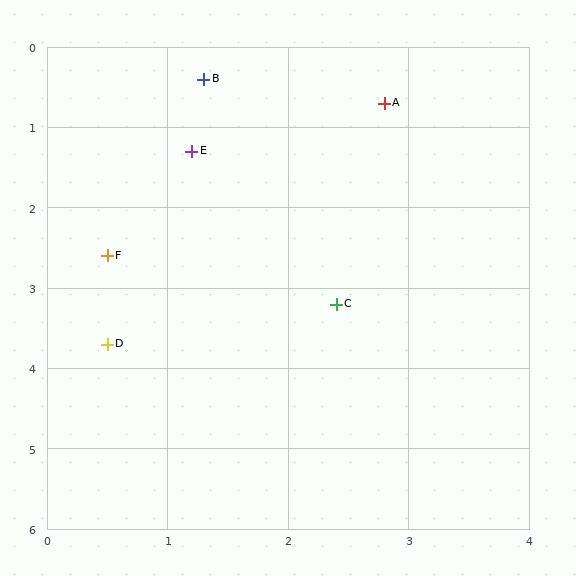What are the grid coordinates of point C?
Point C is at approximately (2.4, 3.2).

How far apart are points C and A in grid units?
Points C and A are about 2.5 grid units apart.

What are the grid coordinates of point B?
Point B is at approximately (1.3, 0.4).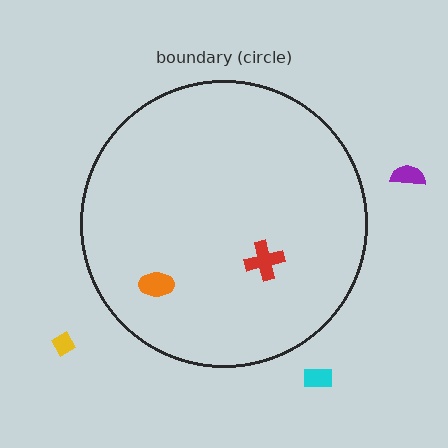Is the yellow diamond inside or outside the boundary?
Outside.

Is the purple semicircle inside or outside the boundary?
Outside.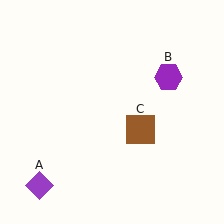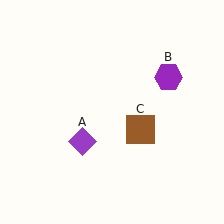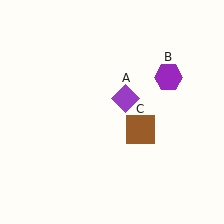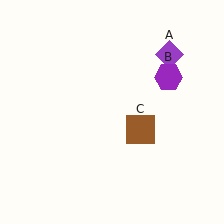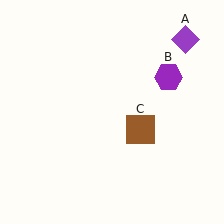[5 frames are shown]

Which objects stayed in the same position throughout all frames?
Purple hexagon (object B) and brown square (object C) remained stationary.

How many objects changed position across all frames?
1 object changed position: purple diamond (object A).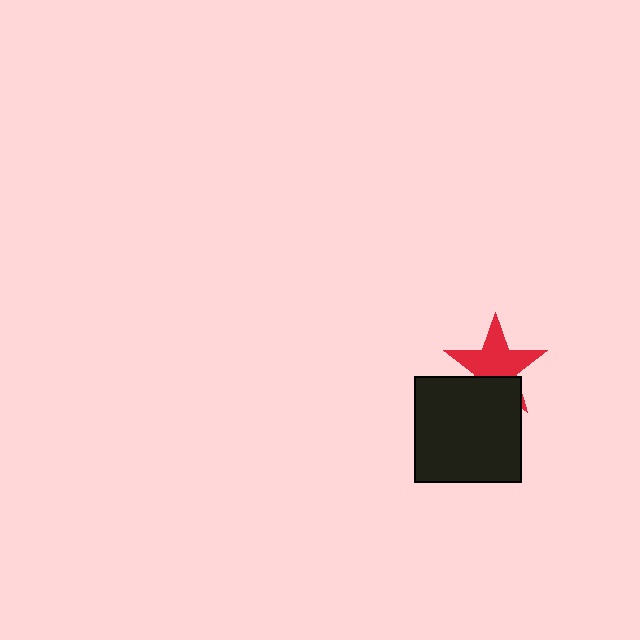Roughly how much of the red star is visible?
Most of it is visible (roughly 67%).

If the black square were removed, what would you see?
You would see the complete red star.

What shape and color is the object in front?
The object in front is a black square.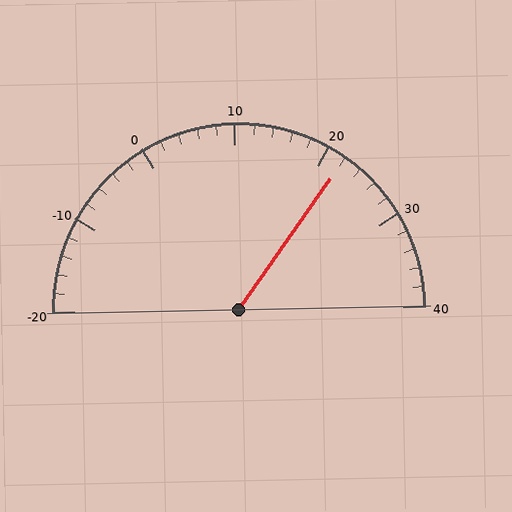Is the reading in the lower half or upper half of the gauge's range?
The reading is in the upper half of the range (-20 to 40).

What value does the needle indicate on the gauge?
The needle indicates approximately 22.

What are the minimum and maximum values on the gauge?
The gauge ranges from -20 to 40.